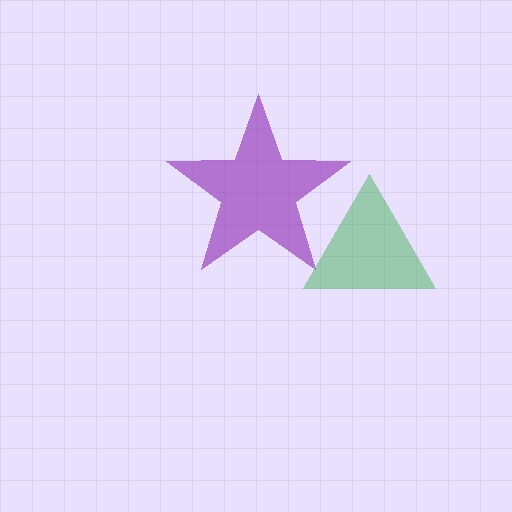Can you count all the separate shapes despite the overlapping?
Yes, there are 2 separate shapes.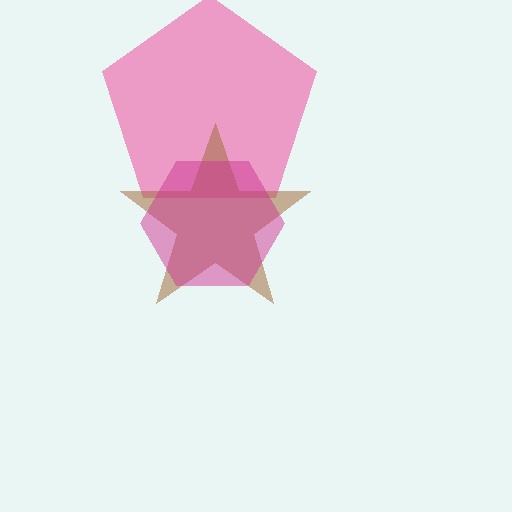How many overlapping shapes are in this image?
There are 3 overlapping shapes in the image.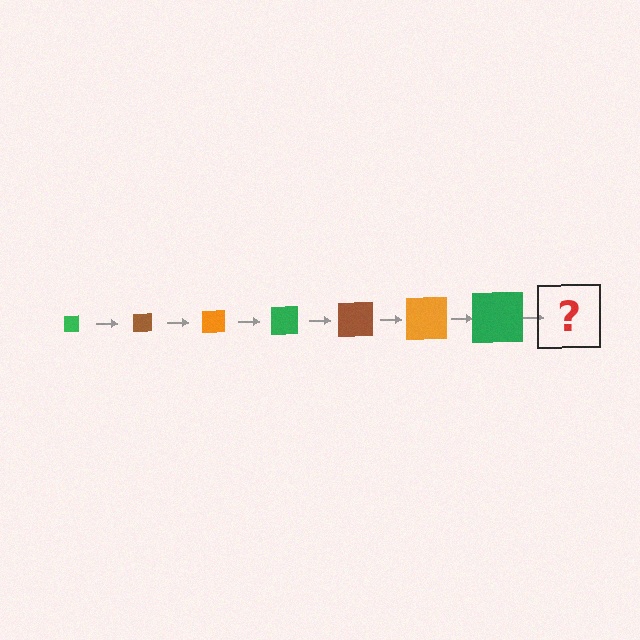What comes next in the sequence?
The next element should be a brown square, larger than the previous one.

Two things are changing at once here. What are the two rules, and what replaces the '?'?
The two rules are that the square grows larger each step and the color cycles through green, brown, and orange. The '?' should be a brown square, larger than the previous one.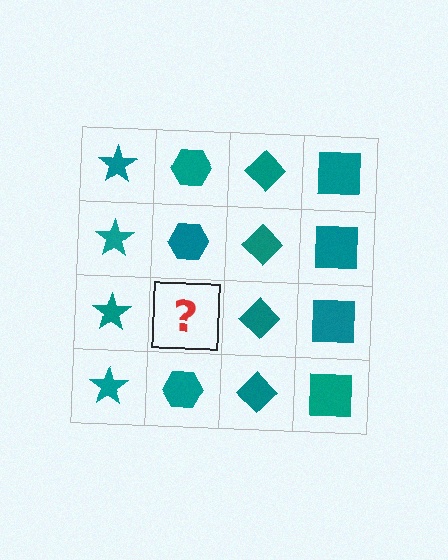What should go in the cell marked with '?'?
The missing cell should contain a teal hexagon.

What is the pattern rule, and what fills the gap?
The rule is that each column has a consistent shape. The gap should be filled with a teal hexagon.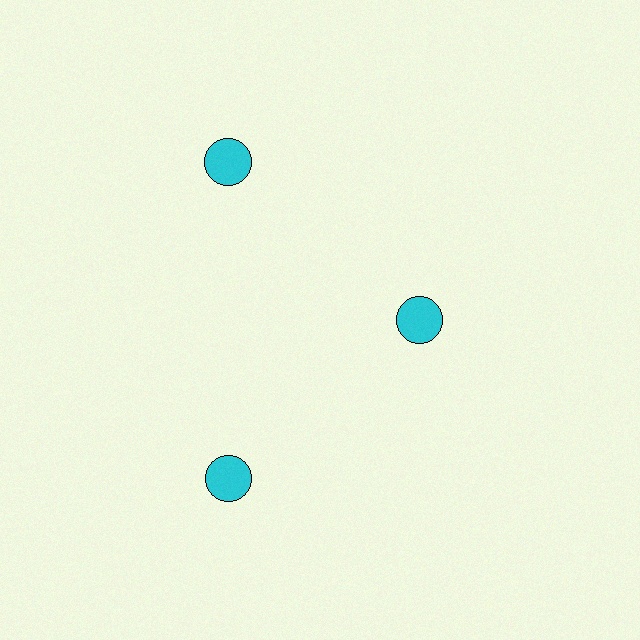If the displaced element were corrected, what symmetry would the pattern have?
It would have 3-fold rotational symmetry — the pattern would map onto itself every 120 degrees.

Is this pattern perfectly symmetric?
No. The 3 cyan circles are arranged in a ring, but one element near the 3 o'clock position is pulled inward toward the center, breaking the 3-fold rotational symmetry.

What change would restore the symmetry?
The symmetry would be restored by moving it outward, back onto the ring so that all 3 circles sit at equal angles and equal distance from the center.